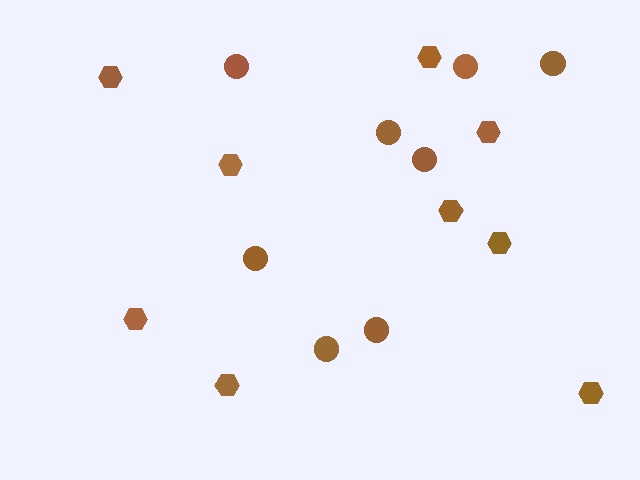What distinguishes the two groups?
There are 2 groups: one group of hexagons (9) and one group of circles (8).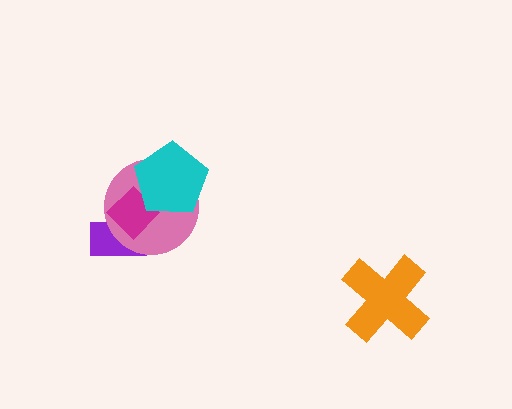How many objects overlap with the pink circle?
3 objects overlap with the pink circle.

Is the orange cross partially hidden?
No, no other shape covers it.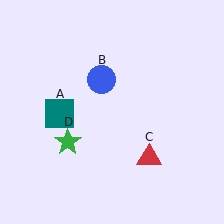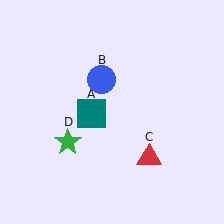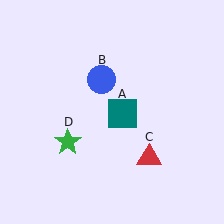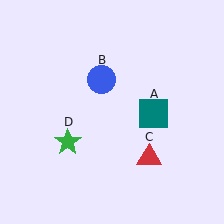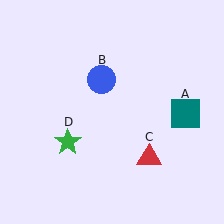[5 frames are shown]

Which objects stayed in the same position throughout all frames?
Blue circle (object B) and red triangle (object C) and green star (object D) remained stationary.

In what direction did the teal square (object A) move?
The teal square (object A) moved right.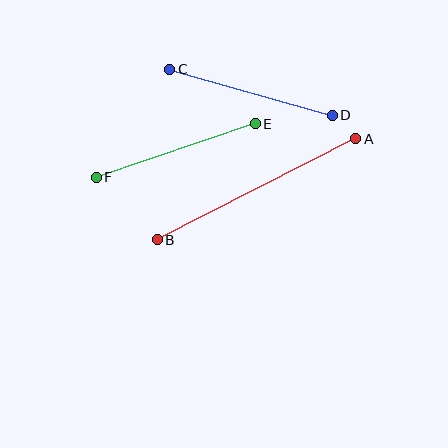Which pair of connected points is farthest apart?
Points A and B are farthest apart.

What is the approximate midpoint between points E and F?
The midpoint is at approximately (176, 150) pixels.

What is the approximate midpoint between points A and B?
The midpoint is at approximately (257, 189) pixels.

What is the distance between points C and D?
The distance is approximately 169 pixels.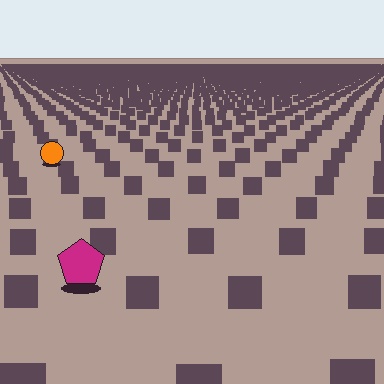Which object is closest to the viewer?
The magenta pentagon is closest. The texture marks near it are larger and more spread out.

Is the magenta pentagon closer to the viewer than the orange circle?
Yes. The magenta pentagon is closer — you can tell from the texture gradient: the ground texture is coarser near it.